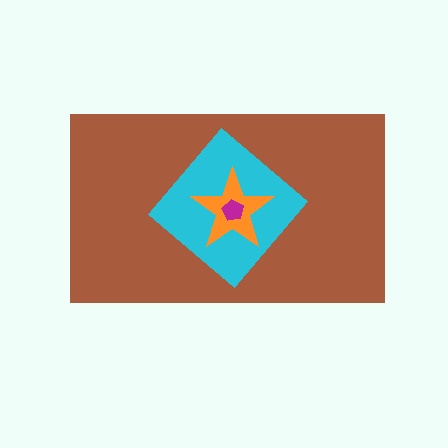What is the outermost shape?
The brown rectangle.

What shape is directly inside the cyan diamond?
The orange star.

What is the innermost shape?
The magenta pentagon.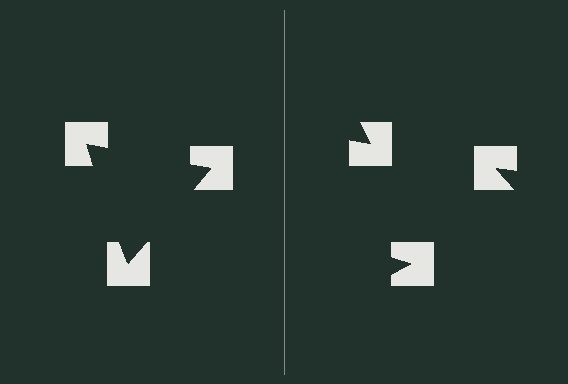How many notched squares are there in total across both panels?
6 — 3 on each side.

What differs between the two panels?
The notched squares are positioned identically on both sides; only the wedge orientations differ. On the left they align to a triangle; on the right they are misaligned.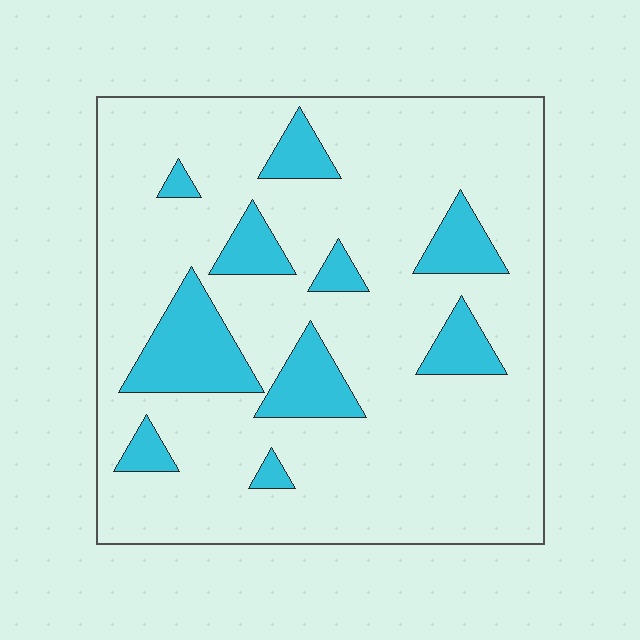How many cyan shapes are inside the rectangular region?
10.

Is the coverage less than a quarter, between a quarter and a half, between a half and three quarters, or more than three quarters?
Less than a quarter.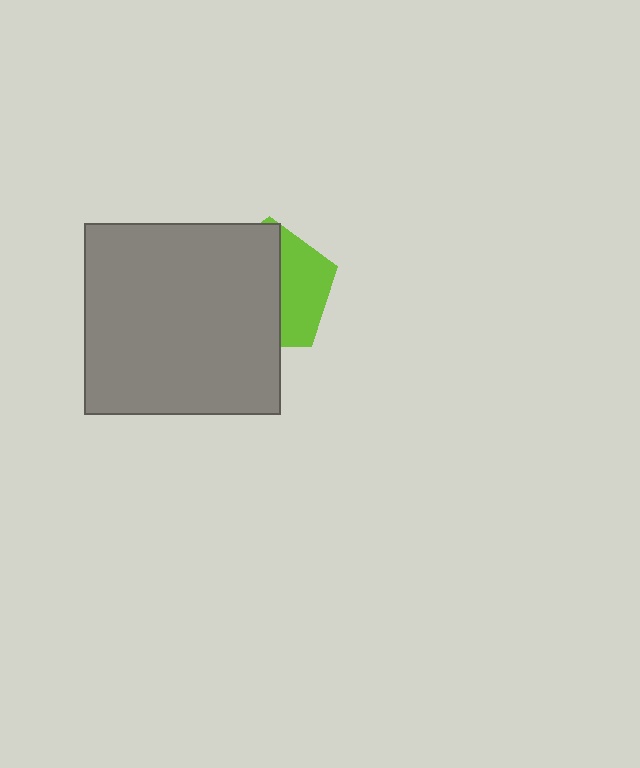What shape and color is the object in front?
The object in front is a gray rectangle.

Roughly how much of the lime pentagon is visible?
A small part of it is visible (roughly 38%).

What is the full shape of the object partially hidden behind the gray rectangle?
The partially hidden object is a lime pentagon.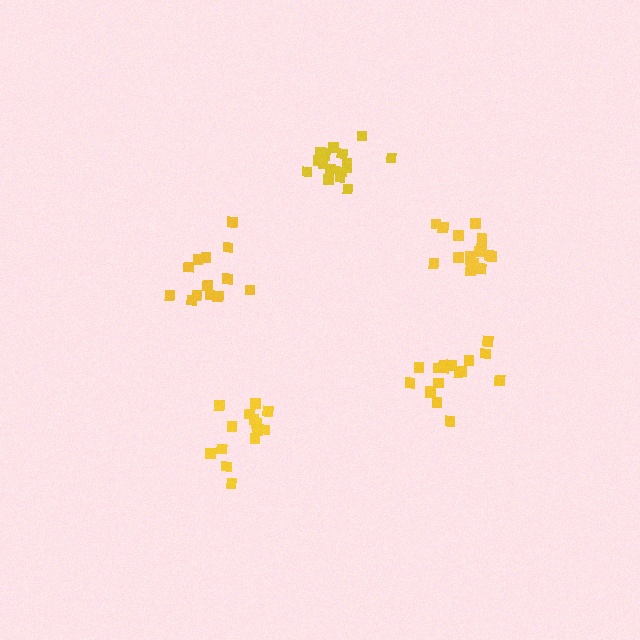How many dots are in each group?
Group 1: 16 dots, Group 2: 14 dots, Group 3: 14 dots, Group 4: 17 dots, Group 5: 17 dots (78 total).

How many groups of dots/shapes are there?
There are 5 groups.